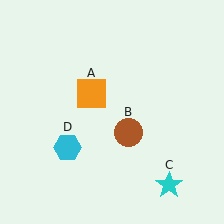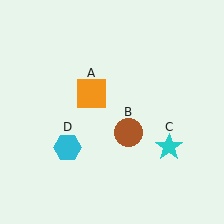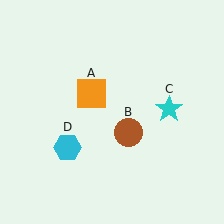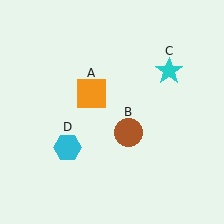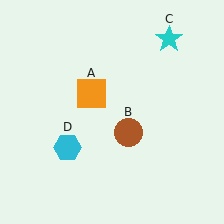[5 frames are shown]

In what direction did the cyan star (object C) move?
The cyan star (object C) moved up.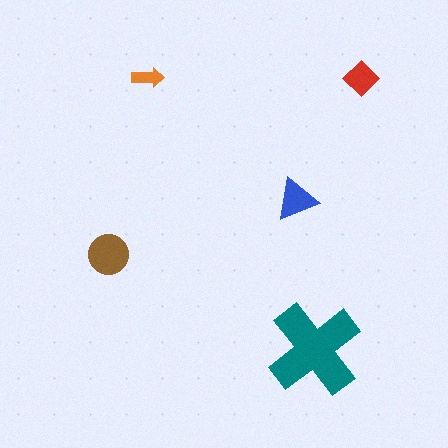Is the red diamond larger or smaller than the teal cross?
Smaller.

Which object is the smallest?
The orange arrow.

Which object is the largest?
The teal cross.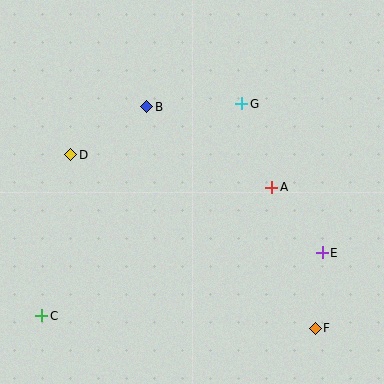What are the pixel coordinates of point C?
Point C is at (42, 316).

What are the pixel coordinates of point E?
Point E is at (322, 253).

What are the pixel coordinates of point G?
Point G is at (242, 104).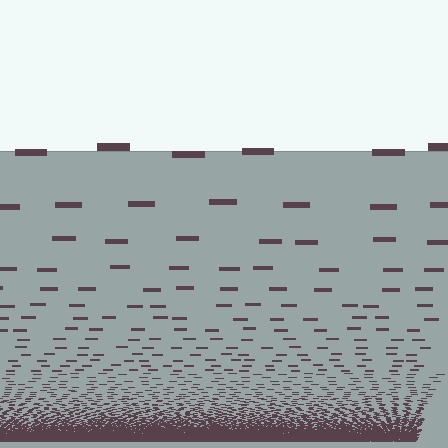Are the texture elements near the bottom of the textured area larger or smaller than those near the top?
Smaller. The gradient is inverted — elements near the bottom are smaller and denser.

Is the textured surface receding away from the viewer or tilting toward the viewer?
The surface appears to tilt toward the viewer. Texture elements get larger and sparser toward the top.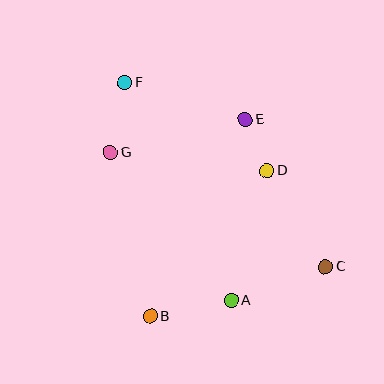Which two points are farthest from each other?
Points C and F are farthest from each other.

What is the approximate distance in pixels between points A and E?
The distance between A and E is approximately 182 pixels.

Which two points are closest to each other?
Points D and E are closest to each other.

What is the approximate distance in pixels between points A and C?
The distance between A and C is approximately 100 pixels.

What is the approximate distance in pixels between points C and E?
The distance between C and E is approximately 168 pixels.